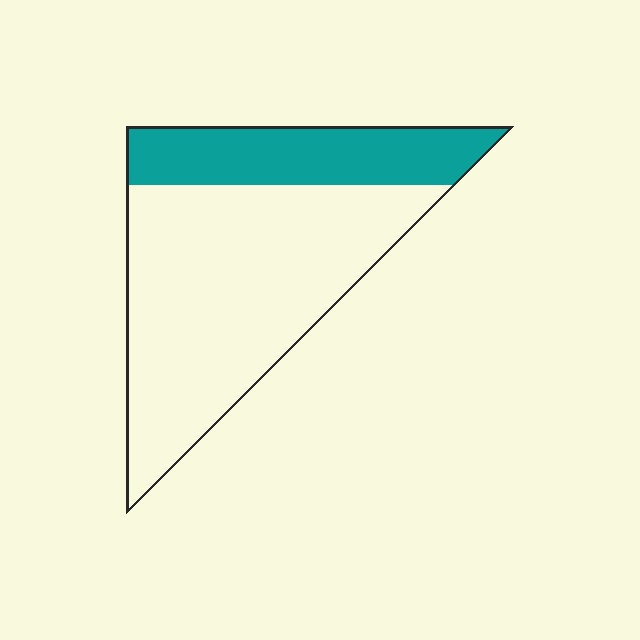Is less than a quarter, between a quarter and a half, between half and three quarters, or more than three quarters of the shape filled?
Between a quarter and a half.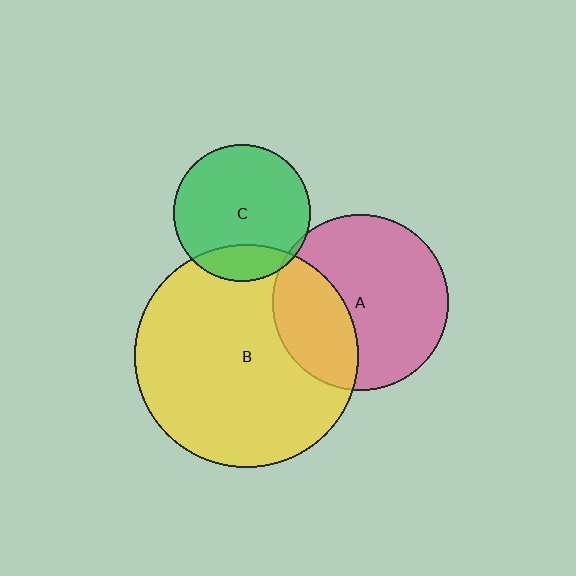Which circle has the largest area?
Circle B (yellow).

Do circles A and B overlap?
Yes.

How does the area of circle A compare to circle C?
Approximately 1.7 times.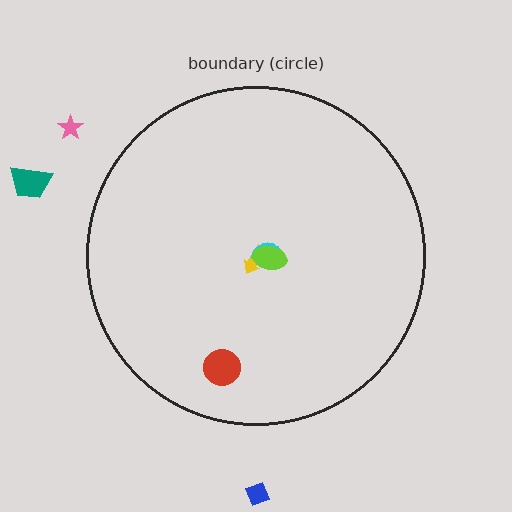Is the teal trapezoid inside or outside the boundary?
Outside.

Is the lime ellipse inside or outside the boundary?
Inside.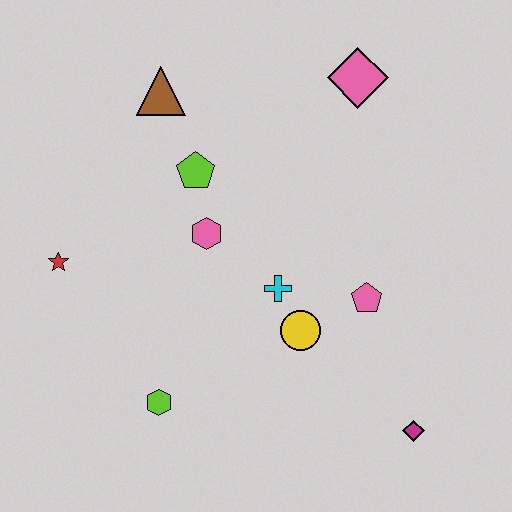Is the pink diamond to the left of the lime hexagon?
No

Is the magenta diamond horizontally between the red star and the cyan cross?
No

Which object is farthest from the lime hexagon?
The pink diamond is farthest from the lime hexagon.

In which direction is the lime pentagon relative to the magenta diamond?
The lime pentagon is above the magenta diamond.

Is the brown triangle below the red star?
No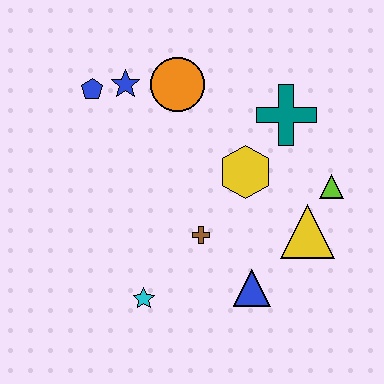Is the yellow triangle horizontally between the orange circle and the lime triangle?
Yes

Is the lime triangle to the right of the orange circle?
Yes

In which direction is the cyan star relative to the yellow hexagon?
The cyan star is below the yellow hexagon.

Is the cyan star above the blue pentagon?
No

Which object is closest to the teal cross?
The yellow hexagon is closest to the teal cross.